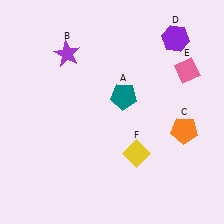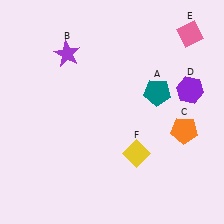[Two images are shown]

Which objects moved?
The objects that moved are: the teal pentagon (A), the purple hexagon (D), the pink diamond (E).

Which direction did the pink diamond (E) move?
The pink diamond (E) moved up.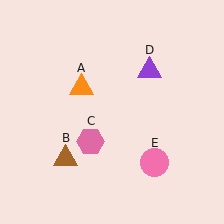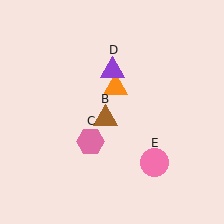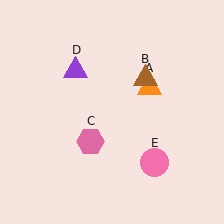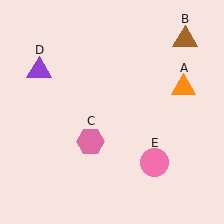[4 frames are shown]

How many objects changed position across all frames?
3 objects changed position: orange triangle (object A), brown triangle (object B), purple triangle (object D).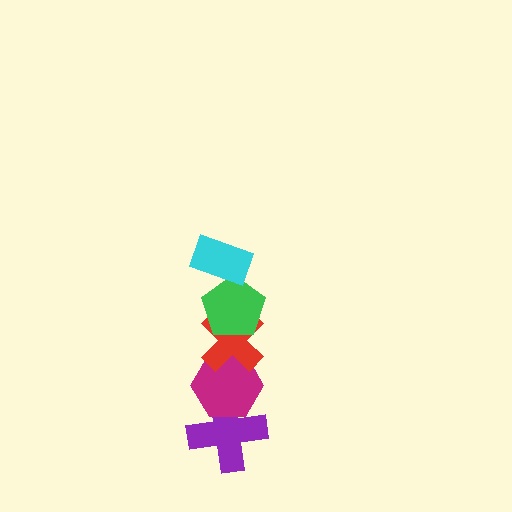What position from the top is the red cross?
The red cross is 3rd from the top.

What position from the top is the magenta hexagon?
The magenta hexagon is 4th from the top.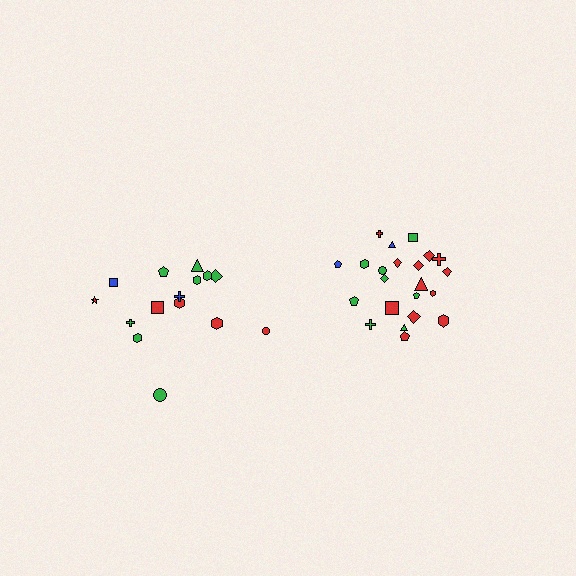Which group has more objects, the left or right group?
The right group.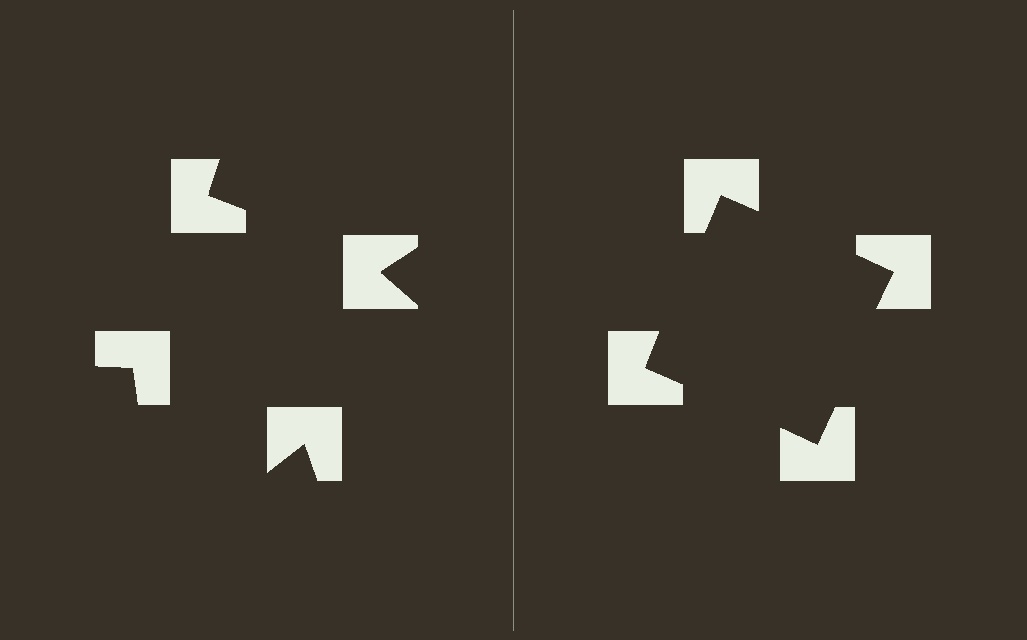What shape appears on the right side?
An illusory square.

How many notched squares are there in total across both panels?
8 — 4 on each side.